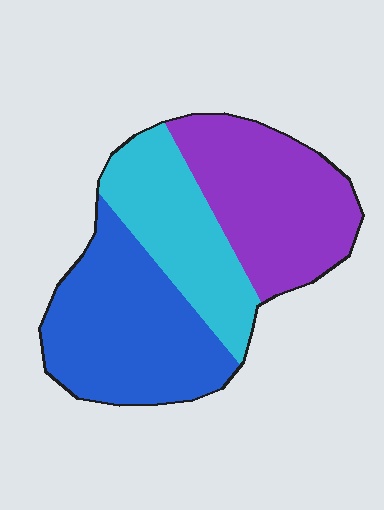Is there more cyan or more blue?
Blue.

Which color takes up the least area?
Cyan, at roughly 25%.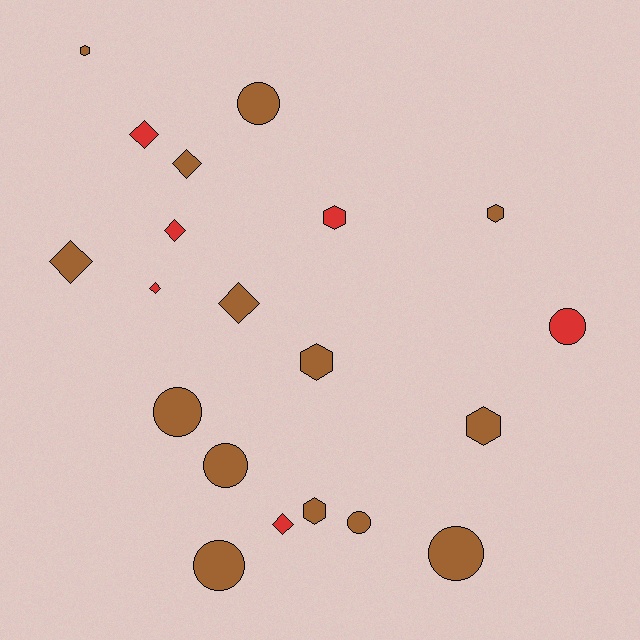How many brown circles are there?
There are 6 brown circles.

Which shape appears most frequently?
Diamond, with 7 objects.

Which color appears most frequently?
Brown, with 14 objects.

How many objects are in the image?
There are 20 objects.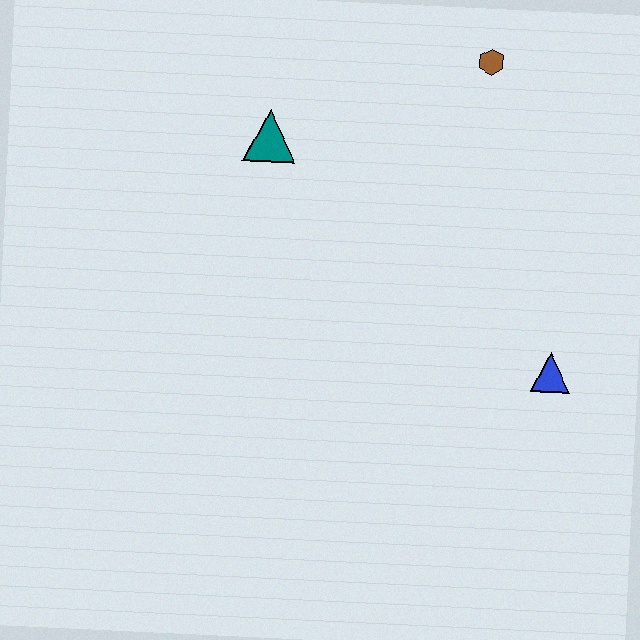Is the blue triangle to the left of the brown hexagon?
No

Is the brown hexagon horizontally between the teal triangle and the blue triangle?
Yes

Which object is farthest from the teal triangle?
The blue triangle is farthest from the teal triangle.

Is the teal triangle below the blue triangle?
No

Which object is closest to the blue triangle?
The brown hexagon is closest to the blue triangle.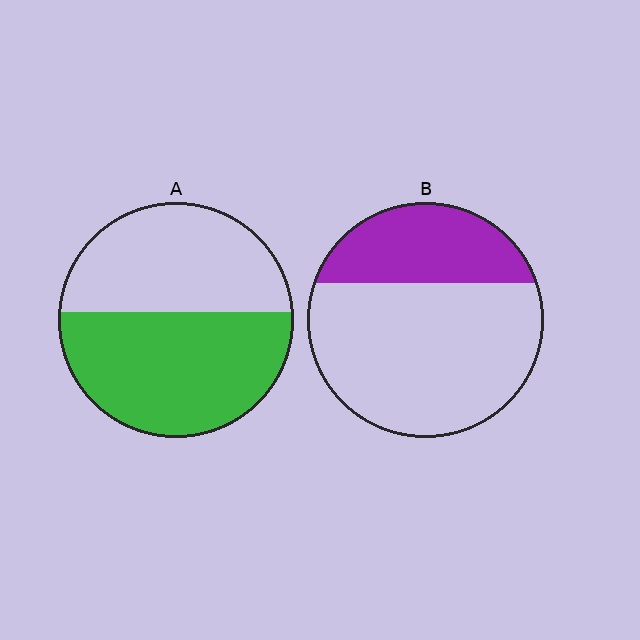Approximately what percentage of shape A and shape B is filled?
A is approximately 55% and B is approximately 30%.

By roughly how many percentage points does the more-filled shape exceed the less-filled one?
By roughly 25 percentage points (A over B).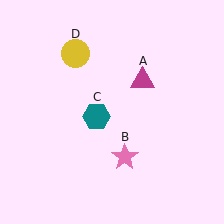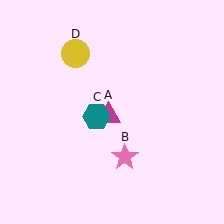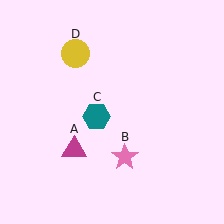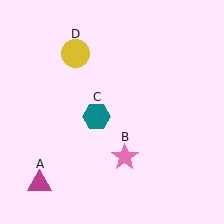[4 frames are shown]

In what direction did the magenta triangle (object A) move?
The magenta triangle (object A) moved down and to the left.